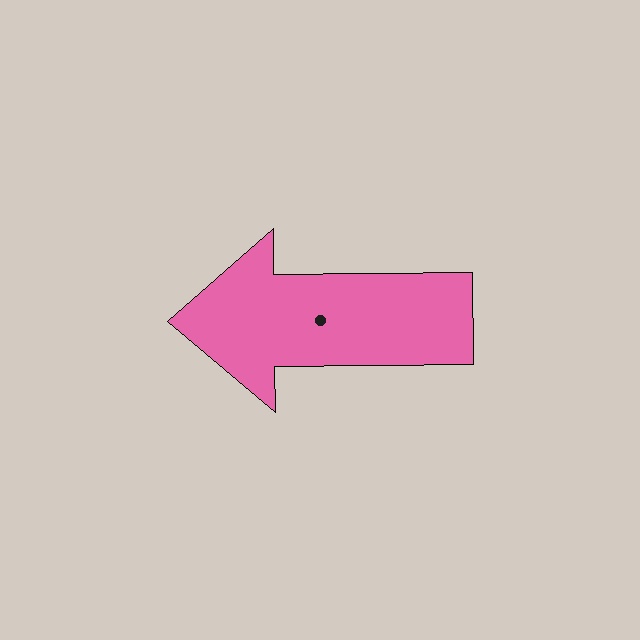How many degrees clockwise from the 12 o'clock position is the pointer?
Approximately 269 degrees.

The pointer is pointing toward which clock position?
Roughly 9 o'clock.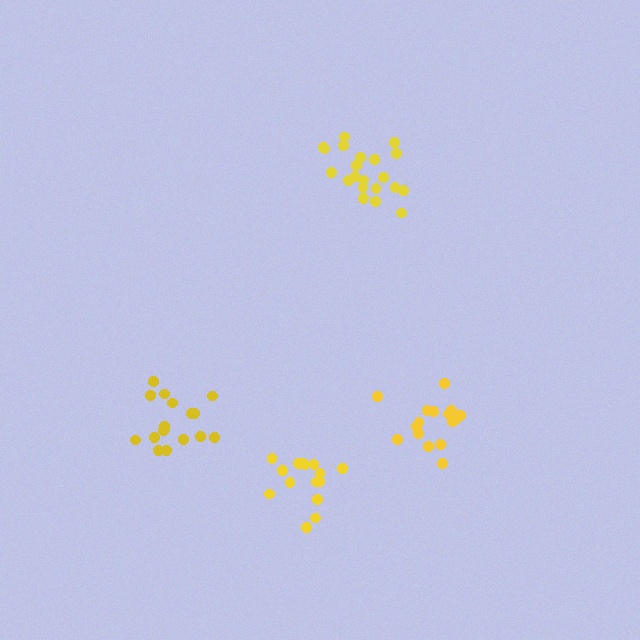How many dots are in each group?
Group 1: 15 dots, Group 2: 21 dots, Group 3: 17 dots, Group 4: 16 dots (69 total).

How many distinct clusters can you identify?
There are 4 distinct clusters.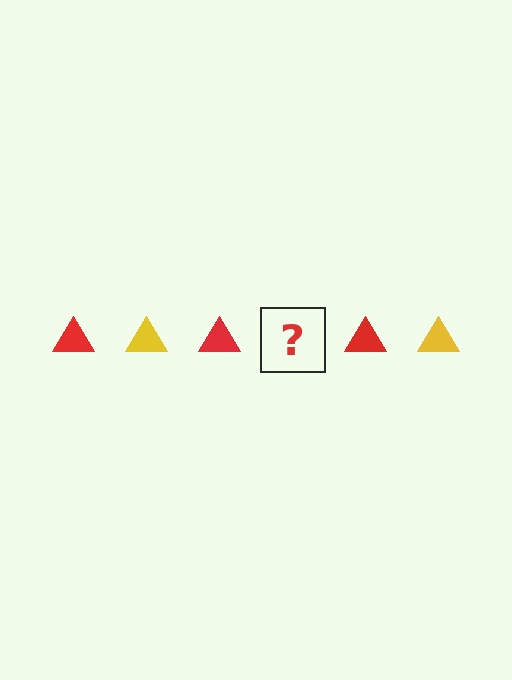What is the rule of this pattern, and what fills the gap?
The rule is that the pattern cycles through red, yellow triangles. The gap should be filled with a yellow triangle.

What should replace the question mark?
The question mark should be replaced with a yellow triangle.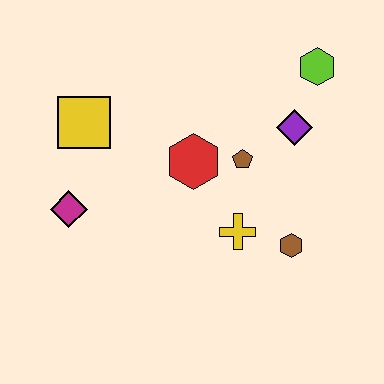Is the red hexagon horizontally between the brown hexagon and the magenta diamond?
Yes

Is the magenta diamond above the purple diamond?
No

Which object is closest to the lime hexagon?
The purple diamond is closest to the lime hexagon.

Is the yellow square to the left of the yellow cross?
Yes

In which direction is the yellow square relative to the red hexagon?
The yellow square is to the left of the red hexagon.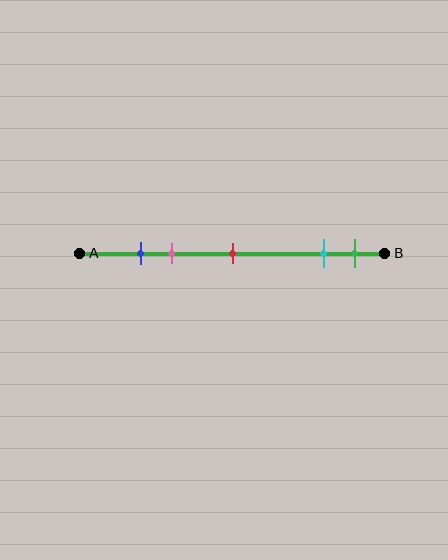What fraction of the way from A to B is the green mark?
The green mark is approximately 90% (0.9) of the way from A to B.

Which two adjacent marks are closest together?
The blue and pink marks are the closest adjacent pair.